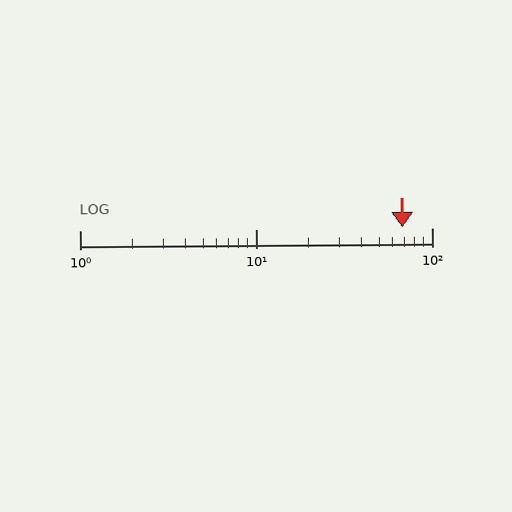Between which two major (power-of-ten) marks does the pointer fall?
The pointer is between 10 and 100.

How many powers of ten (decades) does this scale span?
The scale spans 2 decades, from 1 to 100.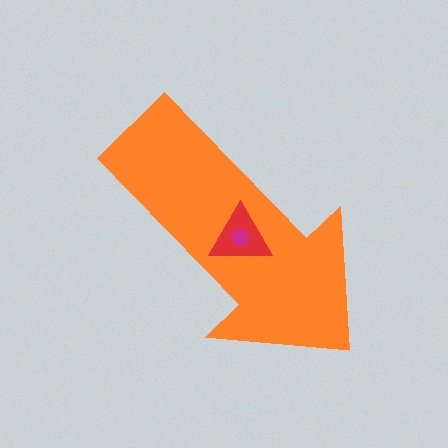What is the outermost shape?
The orange arrow.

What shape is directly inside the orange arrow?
The red triangle.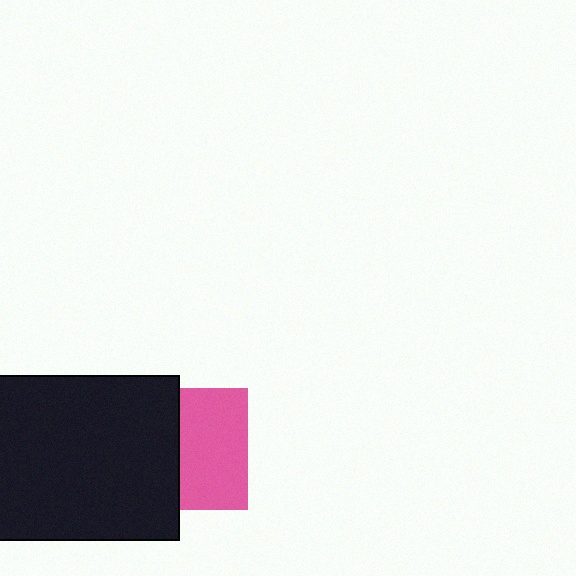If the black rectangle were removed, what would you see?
You would see the complete pink square.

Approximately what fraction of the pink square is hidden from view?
Roughly 44% of the pink square is hidden behind the black rectangle.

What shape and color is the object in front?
The object in front is a black rectangle.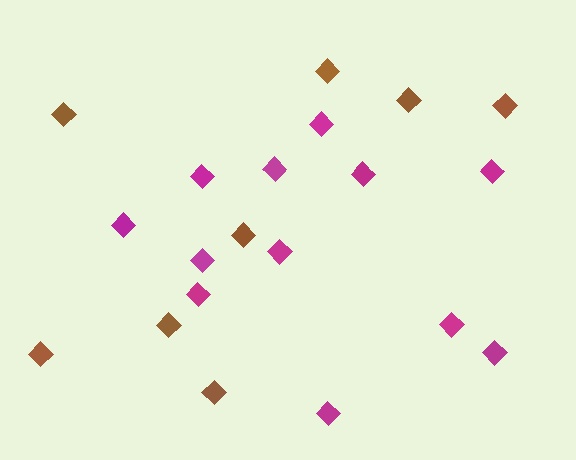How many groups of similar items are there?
There are 2 groups: one group of brown diamonds (8) and one group of magenta diamonds (12).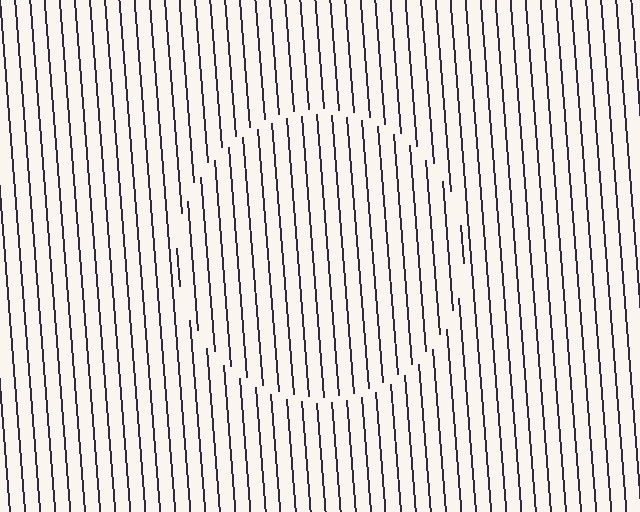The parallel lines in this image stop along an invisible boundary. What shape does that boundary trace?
An illusory circle. The interior of the shape contains the same grating, shifted by half a period — the contour is defined by the phase discontinuity where line-ends from the inner and outer gratings abut.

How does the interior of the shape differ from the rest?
The interior of the shape contains the same grating, shifted by half a period — the contour is defined by the phase discontinuity where line-ends from the inner and outer gratings abut.